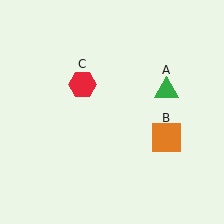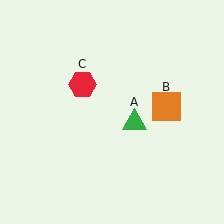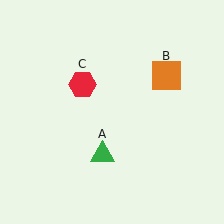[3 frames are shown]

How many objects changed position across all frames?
2 objects changed position: green triangle (object A), orange square (object B).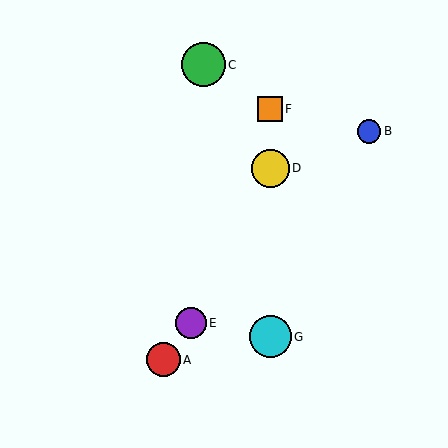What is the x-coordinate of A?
Object A is at x≈164.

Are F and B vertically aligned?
No, F is at x≈270 and B is at x≈369.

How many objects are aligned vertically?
3 objects (D, F, G) are aligned vertically.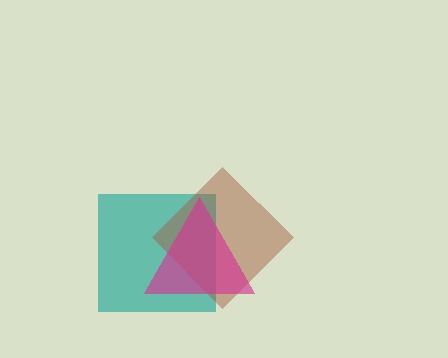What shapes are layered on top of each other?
The layered shapes are: a teal square, a brown diamond, a magenta triangle.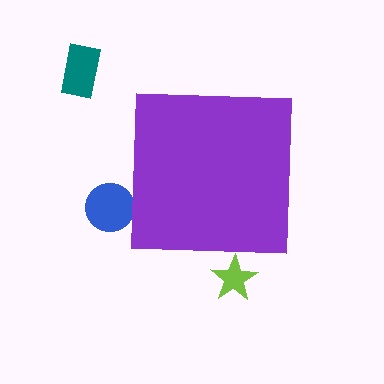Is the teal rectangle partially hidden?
No, the teal rectangle is fully visible.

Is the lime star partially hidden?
Yes, the lime star is partially hidden behind the purple square.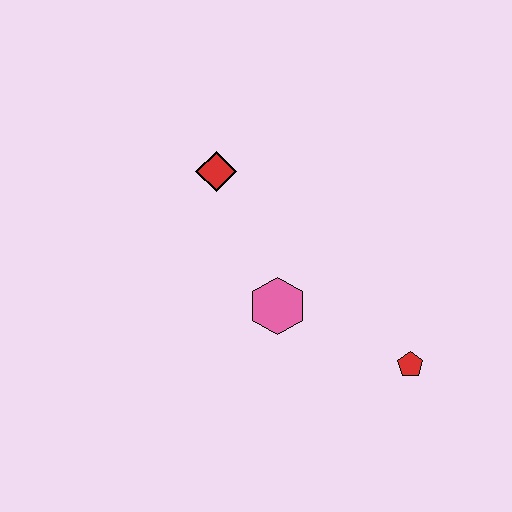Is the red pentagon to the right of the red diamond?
Yes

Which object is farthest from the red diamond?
The red pentagon is farthest from the red diamond.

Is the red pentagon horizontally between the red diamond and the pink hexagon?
No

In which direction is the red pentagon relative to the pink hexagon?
The red pentagon is to the right of the pink hexagon.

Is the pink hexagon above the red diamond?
No